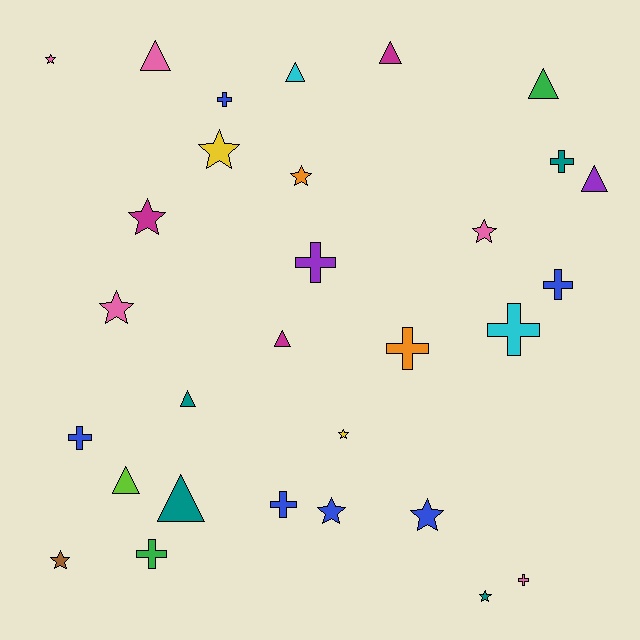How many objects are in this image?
There are 30 objects.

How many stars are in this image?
There are 11 stars.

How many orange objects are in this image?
There are 2 orange objects.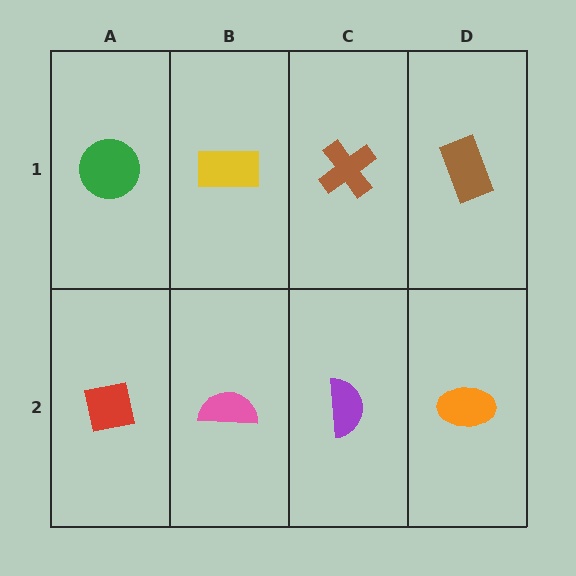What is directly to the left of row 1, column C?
A yellow rectangle.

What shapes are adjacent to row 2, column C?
A brown cross (row 1, column C), a pink semicircle (row 2, column B), an orange ellipse (row 2, column D).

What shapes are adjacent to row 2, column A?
A green circle (row 1, column A), a pink semicircle (row 2, column B).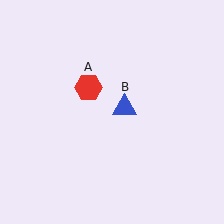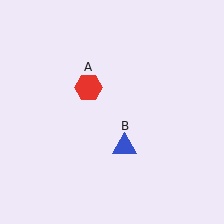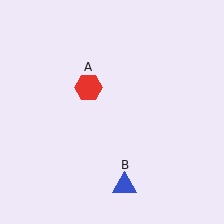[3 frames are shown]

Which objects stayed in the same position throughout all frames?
Red hexagon (object A) remained stationary.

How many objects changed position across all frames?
1 object changed position: blue triangle (object B).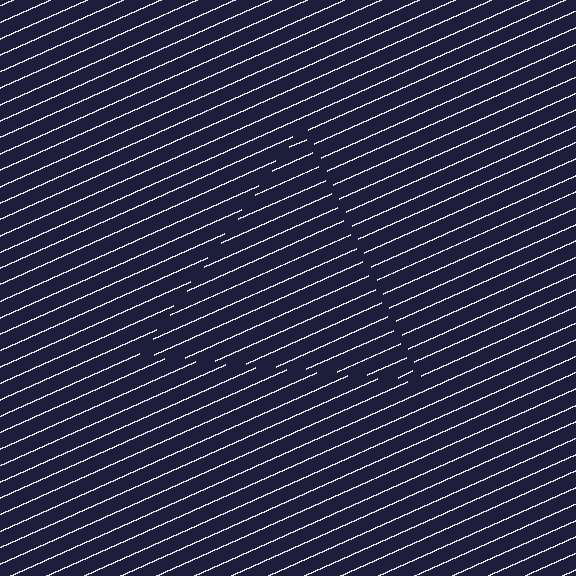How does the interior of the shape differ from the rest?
The interior of the shape contains the same grating, shifted by half a period — the contour is defined by the phase discontinuity where line-ends from the inner and outer gratings abut.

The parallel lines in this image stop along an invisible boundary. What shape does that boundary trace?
An illusory triangle. The interior of the shape contains the same grating, shifted by half a period — the contour is defined by the phase discontinuity where line-ends from the inner and outer gratings abut.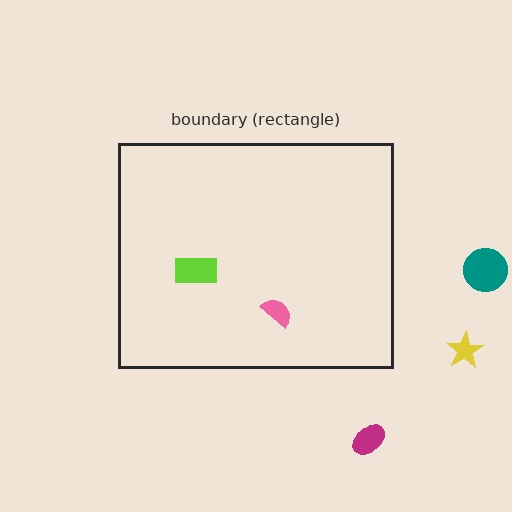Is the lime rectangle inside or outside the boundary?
Inside.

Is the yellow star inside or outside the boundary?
Outside.